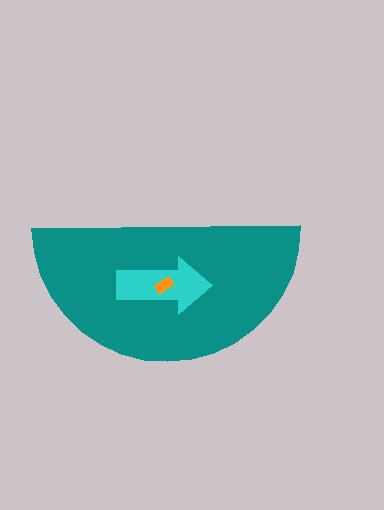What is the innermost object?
The orange rectangle.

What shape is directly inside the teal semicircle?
The cyan arrow.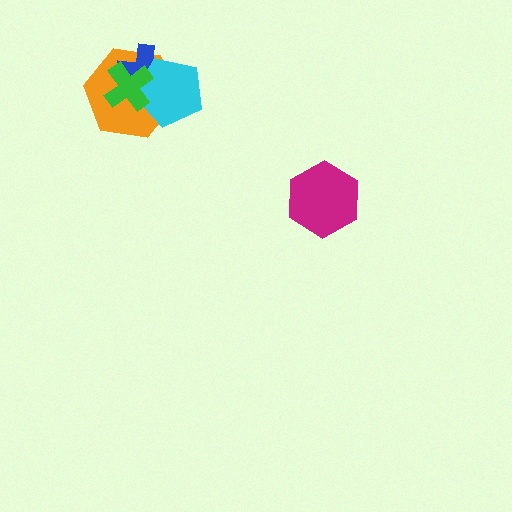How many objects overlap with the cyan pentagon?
3 objects overlap with the cyan pentagon.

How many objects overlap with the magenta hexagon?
0 objects overlap with the magenta hexagon.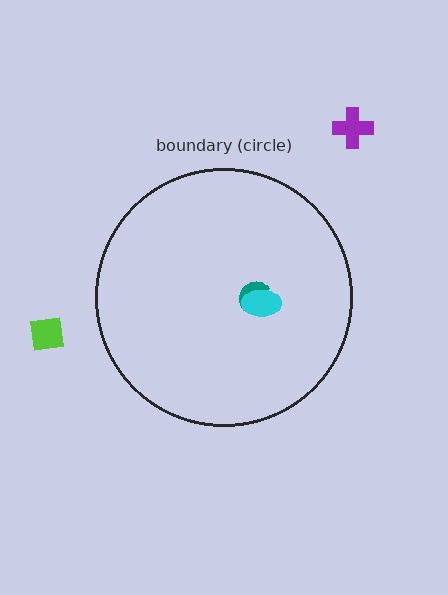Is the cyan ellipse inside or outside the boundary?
Inside.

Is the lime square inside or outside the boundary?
Outside.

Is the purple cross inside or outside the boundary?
Outside.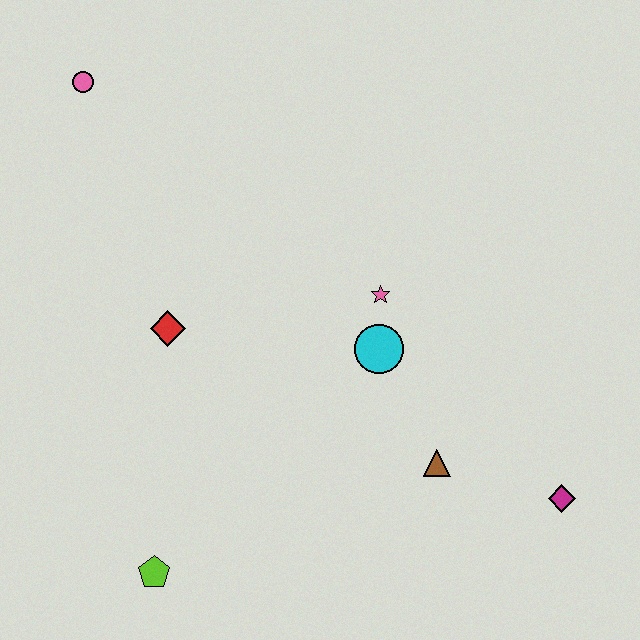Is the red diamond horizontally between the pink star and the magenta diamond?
No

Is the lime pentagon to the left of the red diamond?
Yes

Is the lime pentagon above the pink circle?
No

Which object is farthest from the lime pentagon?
The pink circle is farthest from the lime pentagon.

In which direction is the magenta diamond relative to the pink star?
The magenta diamond is below the pink star.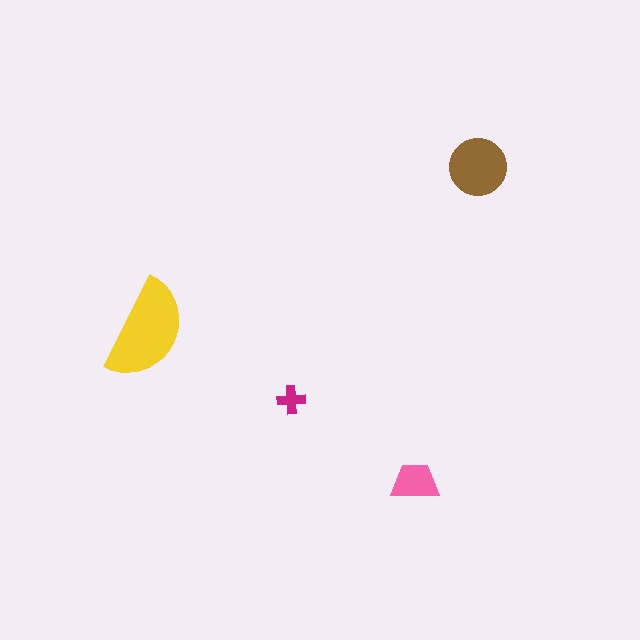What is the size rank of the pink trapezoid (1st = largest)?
3rd.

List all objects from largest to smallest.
The yellow semicircle, the brown circle, the pink trapezoid, the magenta cross.